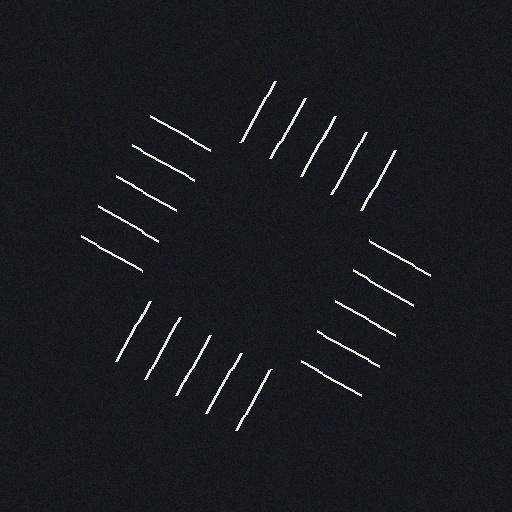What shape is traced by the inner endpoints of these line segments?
An illusory square — the line segments terminate on its edges but no continuous stroke is drawn.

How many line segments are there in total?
20 — 5 along each of the 4 edges.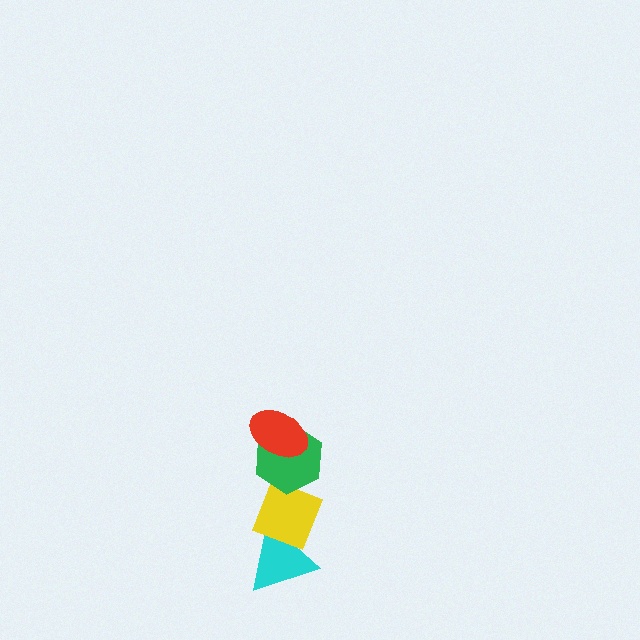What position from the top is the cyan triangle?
The cyan triangle is 4th from the top.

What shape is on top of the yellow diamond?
The green hexagon is on top of the yellow diamond.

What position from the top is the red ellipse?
The red ellipse is 1st from the top.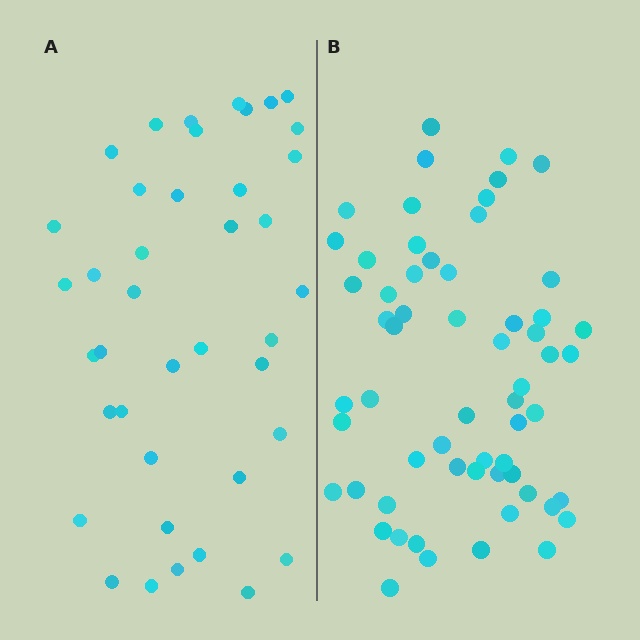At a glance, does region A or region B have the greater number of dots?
Region B (the right region) has more dots.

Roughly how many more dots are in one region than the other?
Region B has approximately 20 more dots than region A.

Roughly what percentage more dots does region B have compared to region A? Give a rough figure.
About 50% more.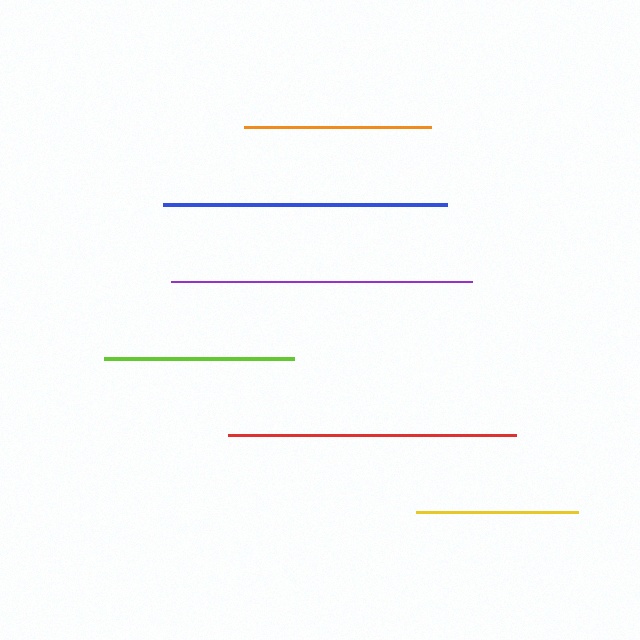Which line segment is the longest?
The purple line is the longest at approximately 302 pixels.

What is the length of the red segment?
The red segment is approximately 288 pixels long.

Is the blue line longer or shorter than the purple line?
The purple line is longer than the blue line.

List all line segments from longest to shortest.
From longest to shortest: purple, red, blue, lime, orange, yellow.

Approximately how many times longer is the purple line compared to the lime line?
The purple line is approximately 1.6 times the length of the lime line.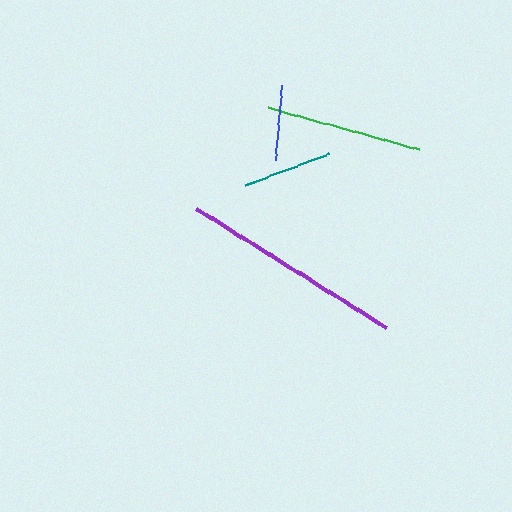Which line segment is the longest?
The purple line is the longest at approximately 224 pixels.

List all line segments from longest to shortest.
From longest to shortest: purple, green, teal, blue.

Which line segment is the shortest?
The blue line is the shortest at approximately 76 pixels.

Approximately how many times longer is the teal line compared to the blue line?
The teal line is approximately 1.2 times the length of the blue line.